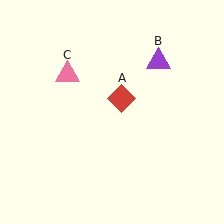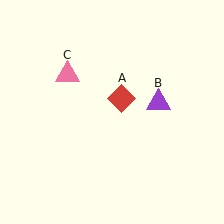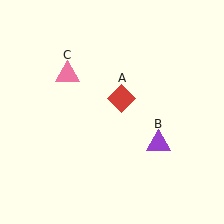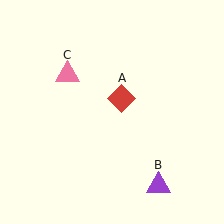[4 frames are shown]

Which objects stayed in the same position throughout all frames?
Red diamond (object A) and pink triangle (object C) remained stationary.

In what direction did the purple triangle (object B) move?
The purple triangle (object B) moved down.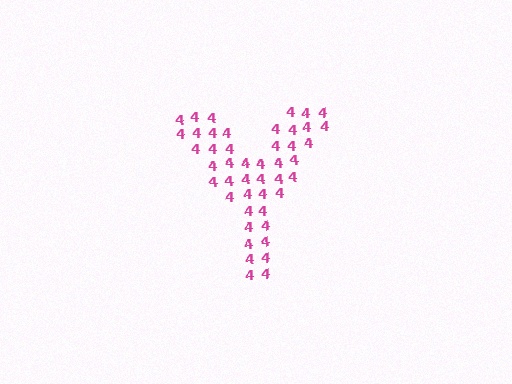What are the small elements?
The small elements are digit 4's.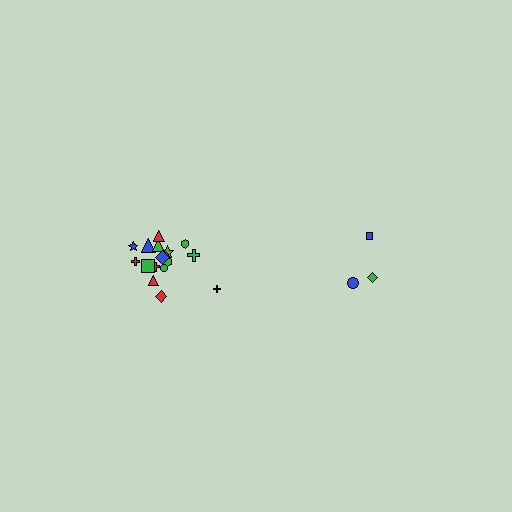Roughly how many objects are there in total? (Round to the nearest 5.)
Roughly 20 objects in total.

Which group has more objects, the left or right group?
The left group.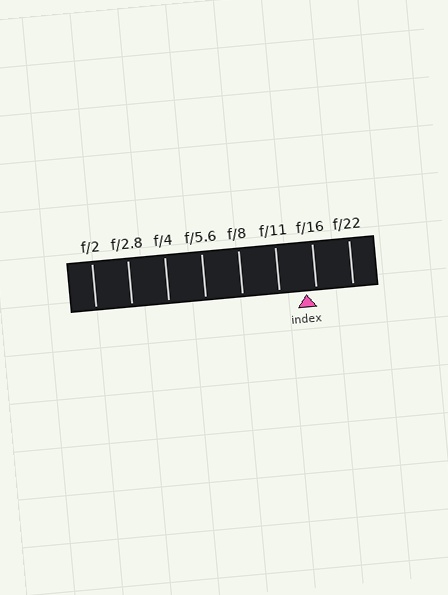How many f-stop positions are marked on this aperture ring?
There are 8 f-stop positions marked.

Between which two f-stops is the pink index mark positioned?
The index mark is between f/11 and f/16.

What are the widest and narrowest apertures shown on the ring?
The widest aperture shown is f/2 and the narrowest is f/22.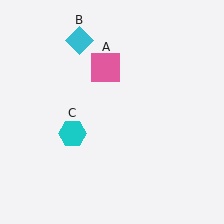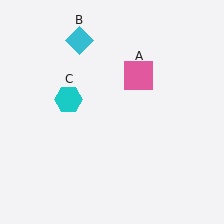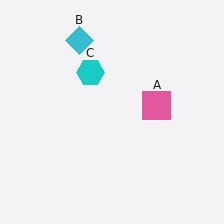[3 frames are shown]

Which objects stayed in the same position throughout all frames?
Cyan diamond (object B) remained stationary.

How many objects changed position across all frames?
2 objects changed position: pink square (object A), cyan hexagon (object C).